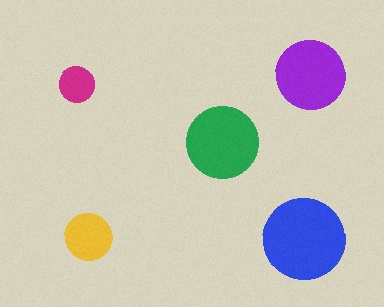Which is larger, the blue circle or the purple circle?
The blue one.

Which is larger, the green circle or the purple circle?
The green one.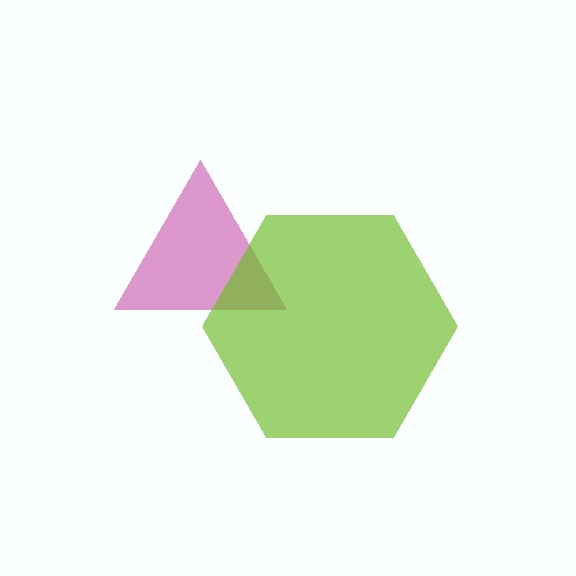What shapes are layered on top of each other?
The layered shapes are: a magenta triangle, a lime hexagon.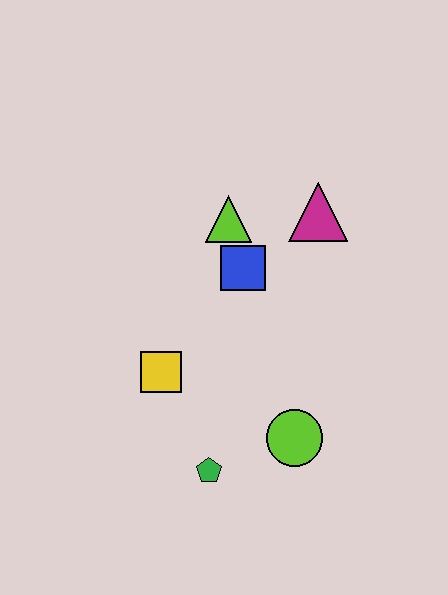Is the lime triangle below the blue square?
No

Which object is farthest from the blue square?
The green pentagon is farthest from the blue square.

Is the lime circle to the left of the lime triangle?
No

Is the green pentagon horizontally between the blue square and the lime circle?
No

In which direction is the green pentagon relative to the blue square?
The green pentagon is below the blue square.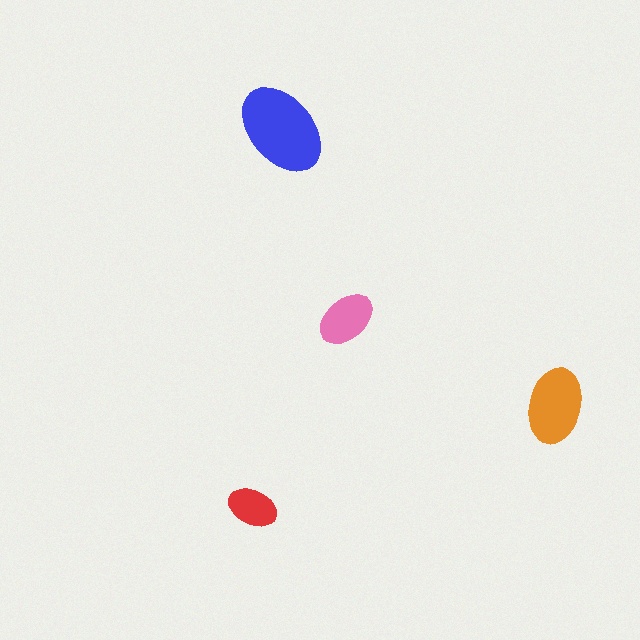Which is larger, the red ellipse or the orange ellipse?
The orange one.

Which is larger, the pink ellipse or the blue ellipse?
The blue one.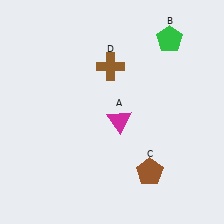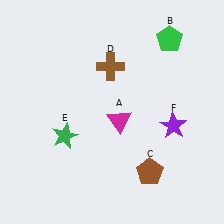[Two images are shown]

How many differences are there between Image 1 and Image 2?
There are 2 differences between the two images.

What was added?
A green star (E), a purple star (F) were added in Image 2.